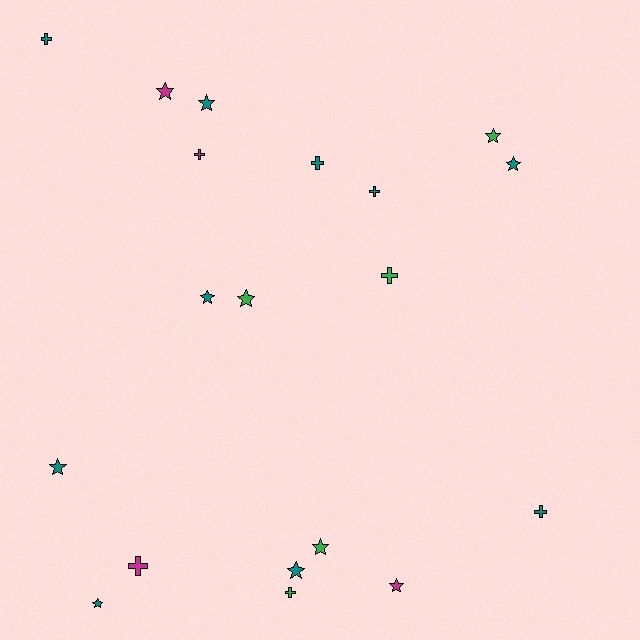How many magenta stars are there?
There are 2 magenta stars.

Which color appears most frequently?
Teal, with 10 objects.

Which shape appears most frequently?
Star, with 11 objects.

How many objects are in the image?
There are 19 objects.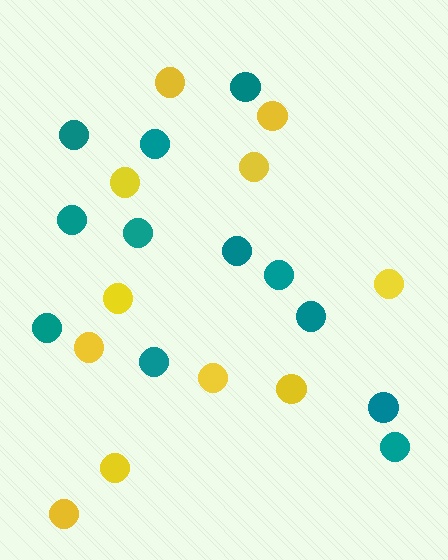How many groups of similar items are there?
There are 2 groups: one group of yellow circles (11) and one group of teal circles (12).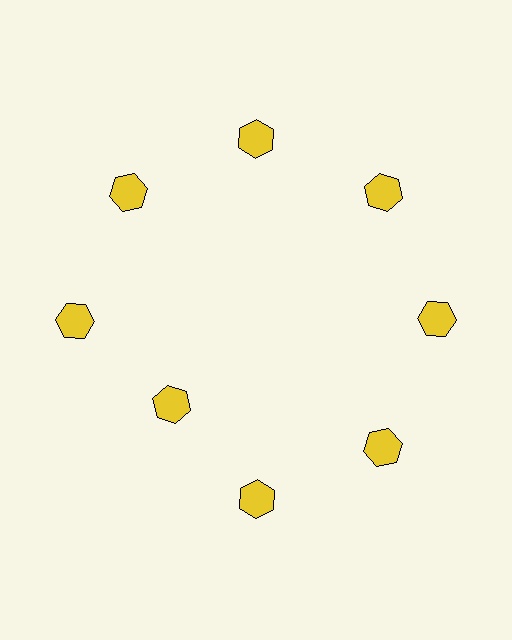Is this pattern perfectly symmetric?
No. The 8 yellow hexagons are arranged in a ring, but one element near the 8 o'clock position is pulled inward toward the center, breaking the 8-fold rotational symmetry.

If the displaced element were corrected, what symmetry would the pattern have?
It would have 8-fold rotational symmetry — the pattern would map onto itself every 45 degrees.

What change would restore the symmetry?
The symmetry would be restored by moving it outward, back onto the ring so that all 8 hexagons sit at equal angles and equal distance from the center.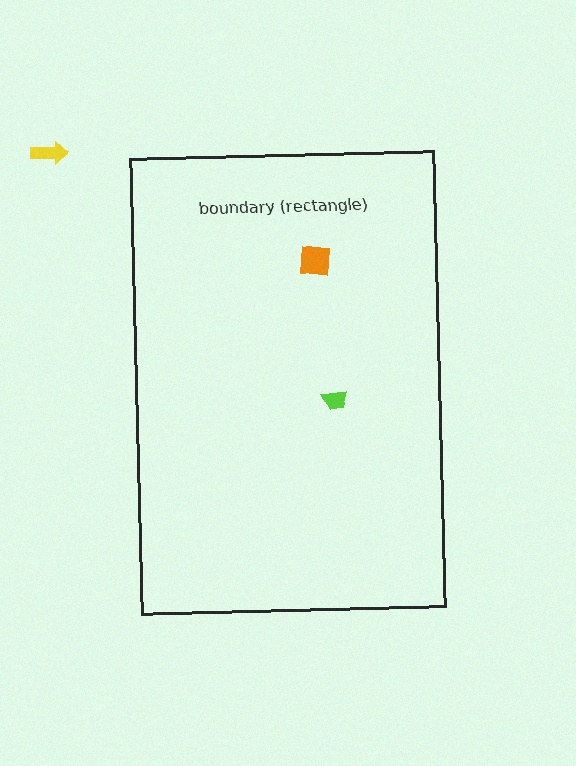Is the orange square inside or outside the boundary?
Inside.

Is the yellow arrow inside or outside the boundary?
Outside.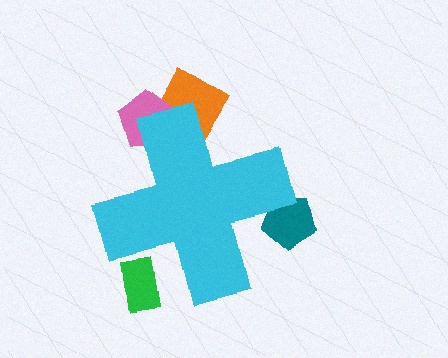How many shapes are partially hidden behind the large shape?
4 shapes are partially hidden.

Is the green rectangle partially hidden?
Yes, the green rectangle is partially hidden behind the cyan cross.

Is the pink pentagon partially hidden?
Yes, the pink pentagon is partially hidden behind the cyan cross.